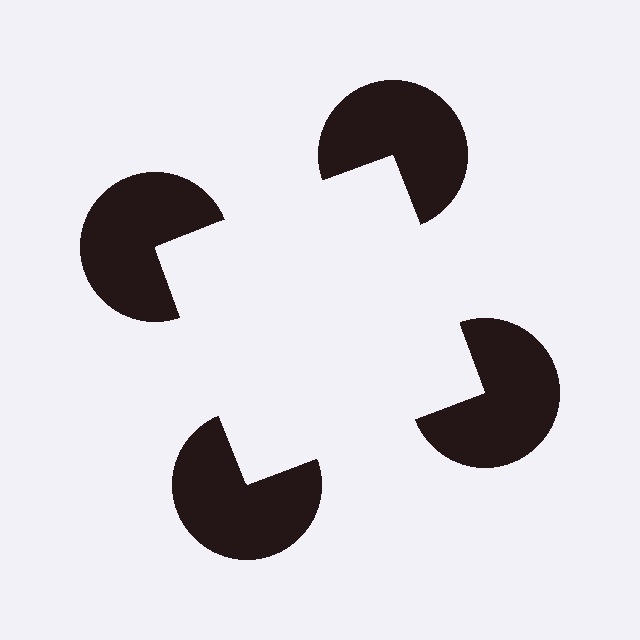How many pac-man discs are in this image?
There are 4 — one at each vertex of the illusory square.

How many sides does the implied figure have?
4 sides.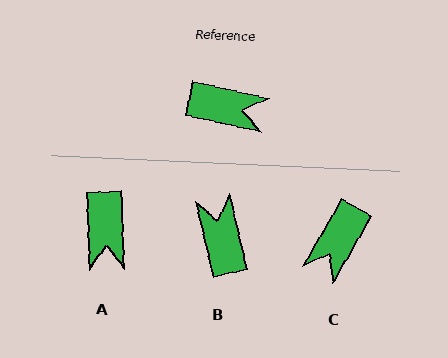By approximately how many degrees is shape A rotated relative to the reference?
Approximately 75 degrees clockwise.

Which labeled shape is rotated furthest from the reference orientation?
B, about 115 degrees away.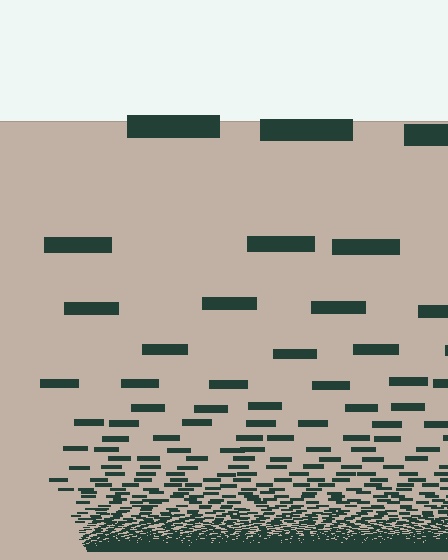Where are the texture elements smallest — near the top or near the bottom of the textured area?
Near the bottom.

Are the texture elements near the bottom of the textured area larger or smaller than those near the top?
Smaller. The gradient is inverted — elements near the bottom are smaller and denser.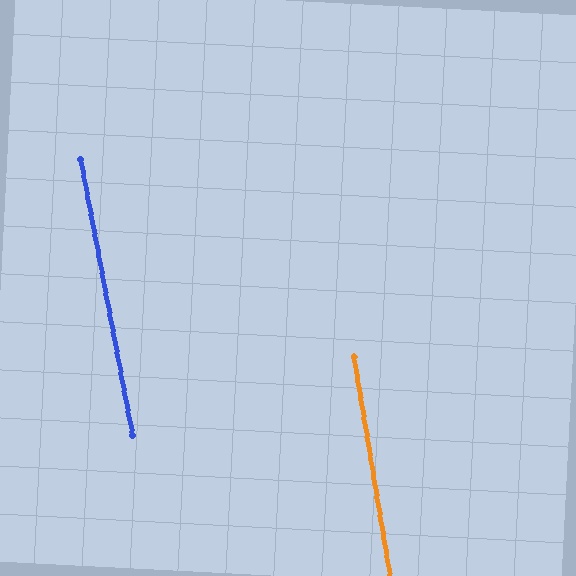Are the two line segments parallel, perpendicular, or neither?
Parallel — their directions differ by only 1.4°.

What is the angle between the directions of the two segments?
Approximately 1 degree.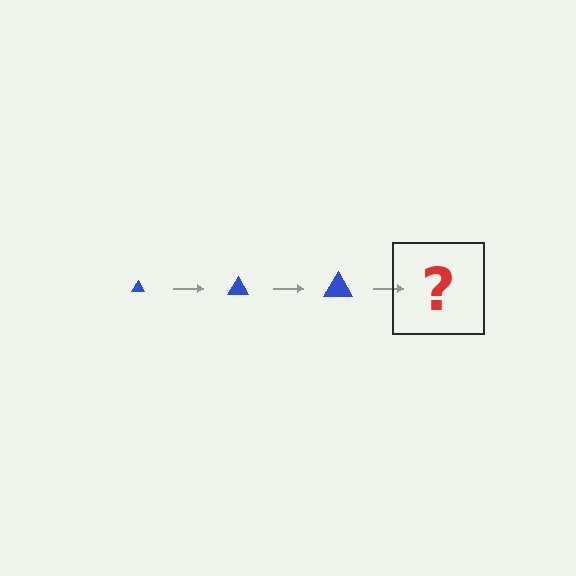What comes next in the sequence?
The next element should be a blue triangle, larger than the previous one.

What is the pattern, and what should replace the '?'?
The pattern is that the triangle gets progressively larger each step. The '?' should be a blue triangle, larger than the previous one.